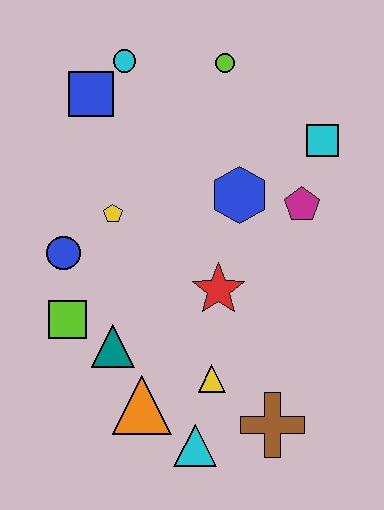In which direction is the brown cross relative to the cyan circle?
The brown cross is below the cyan circle.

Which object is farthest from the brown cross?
The cyan circle is farthest from the brown cross.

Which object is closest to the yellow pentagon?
The blue circle is closest to the yellow pentagon.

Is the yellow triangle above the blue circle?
No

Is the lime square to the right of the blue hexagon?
No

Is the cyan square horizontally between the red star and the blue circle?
No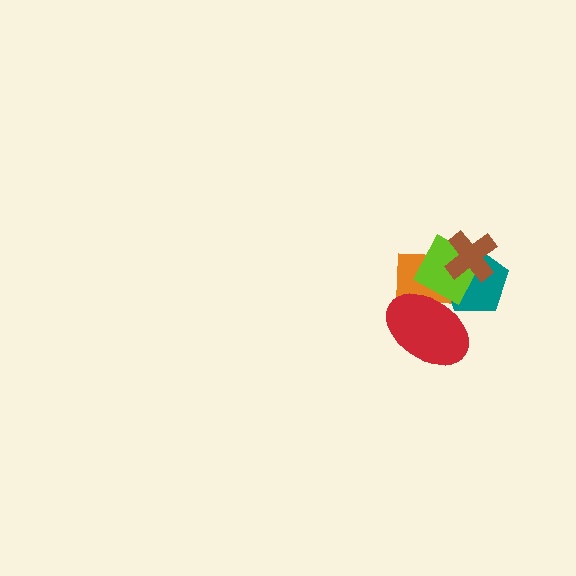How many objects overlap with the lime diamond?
4 objects overlap with the lime diamond.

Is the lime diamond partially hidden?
Yes, it is partially covered by another shape.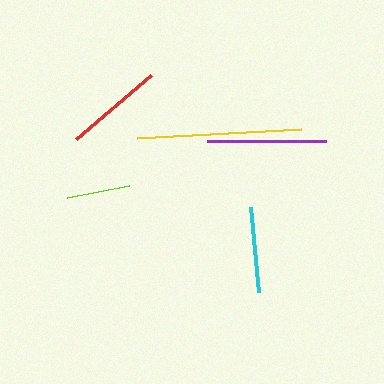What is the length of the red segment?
The red segment is approximately 99 pixels long.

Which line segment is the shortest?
The lime line is the shortest at approximately 64 pixels.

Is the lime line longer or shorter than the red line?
The red line is longer than the lime line.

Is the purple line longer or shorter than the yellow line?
The yellow line is longer than the purple line.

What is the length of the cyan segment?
The cyan segment is approximately 86 pixels long.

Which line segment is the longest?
The yellow line is the longest at approximately 164 pixels.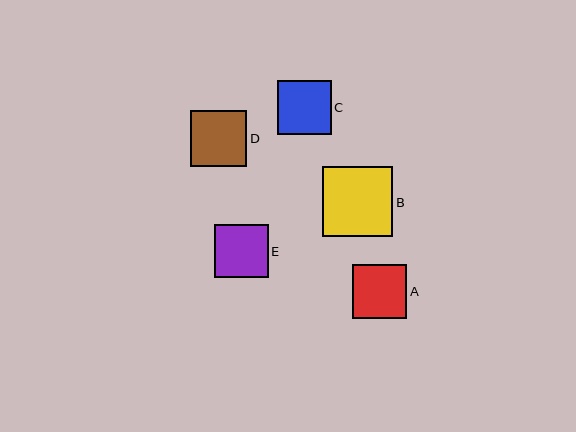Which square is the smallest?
Square E is the smallest with a size of approximately 53 pixels.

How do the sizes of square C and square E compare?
Square C and square E are approximately the same size.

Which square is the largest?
Square B is the largest with a size of approximately 70 pixels.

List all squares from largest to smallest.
From largest to smallest: B, D, A, C, E.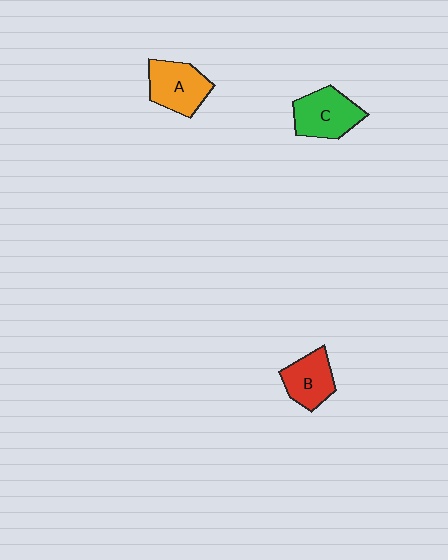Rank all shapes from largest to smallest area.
From largest to smallest: C (green), A (orange), B (red).